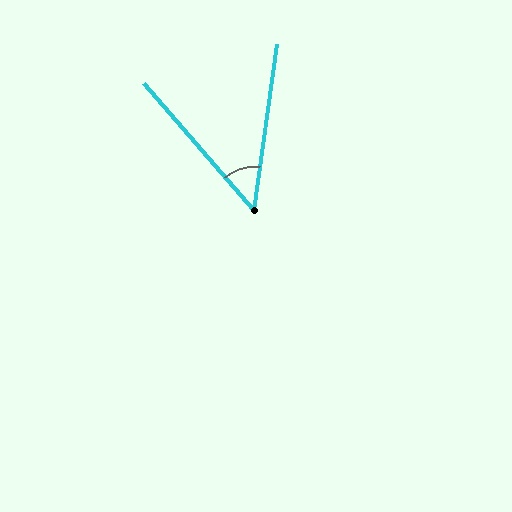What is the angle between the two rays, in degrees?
Approximately 49 degrees.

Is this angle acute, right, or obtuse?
It is acute.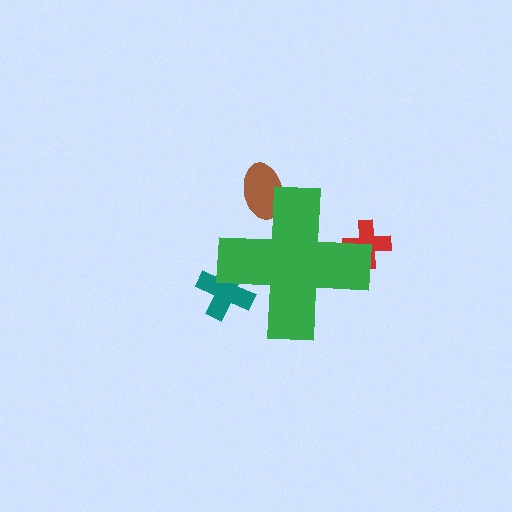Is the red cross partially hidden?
Yes, the red cross is partially hidden behind the green cross.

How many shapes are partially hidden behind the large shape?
3 shapes are partially hidden.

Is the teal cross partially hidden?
Yes, the teal cross is partially hidden behind the green cross.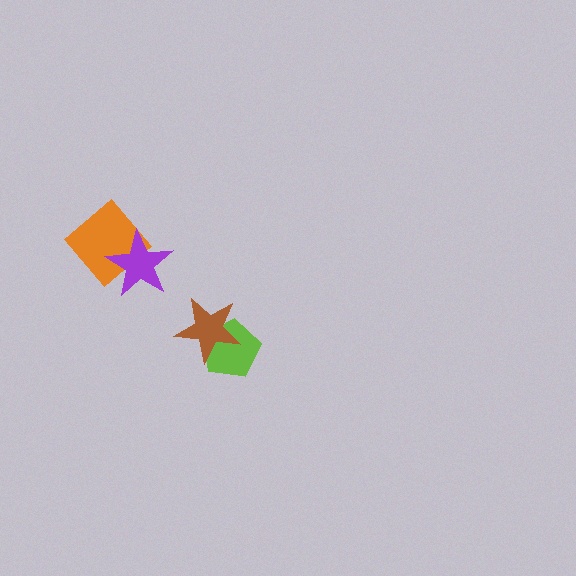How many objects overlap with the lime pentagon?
1 object overlaps with the lime pentagon.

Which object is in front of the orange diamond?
The purple star is in front of the orange diamond.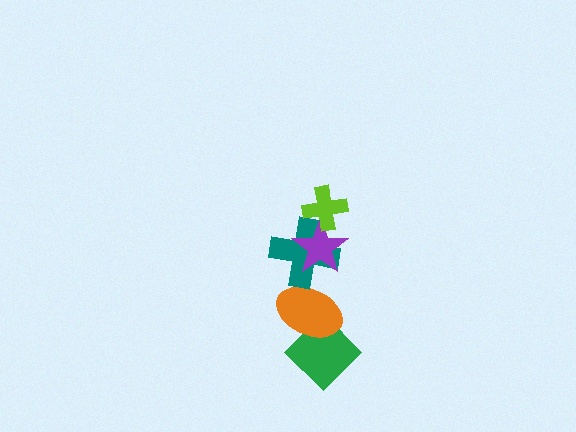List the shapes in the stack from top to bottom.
From top to bottom: the lime cross, the purple star, the teal cross, the orange ellipse, the green diamond.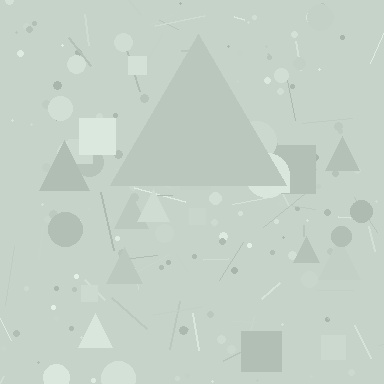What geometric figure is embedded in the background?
A triangle is embedded in the background.